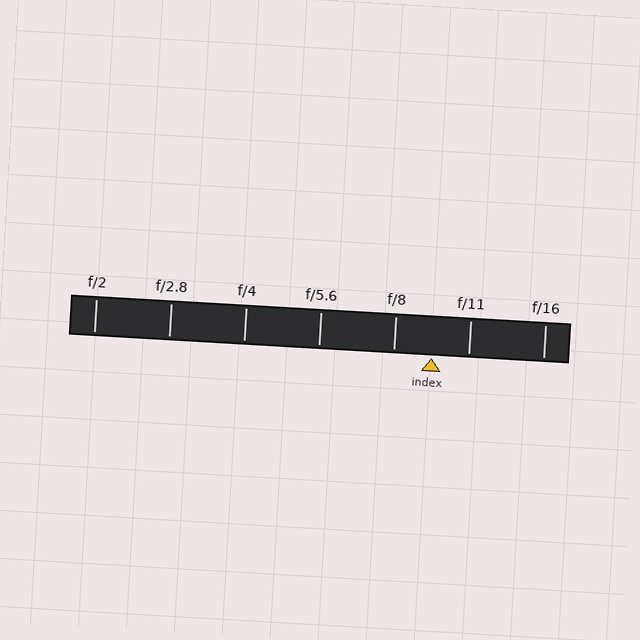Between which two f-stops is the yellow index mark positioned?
The index mark is between f/8 and f/11.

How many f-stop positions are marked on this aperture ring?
There are 7 f-stop positions marked.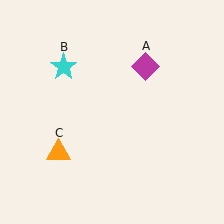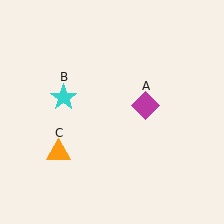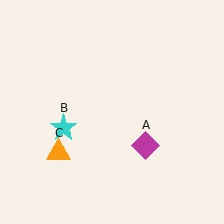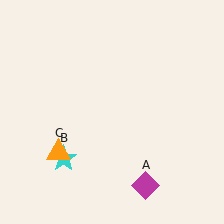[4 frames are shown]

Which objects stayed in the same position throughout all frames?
Orange triangle (object C) remained stationary.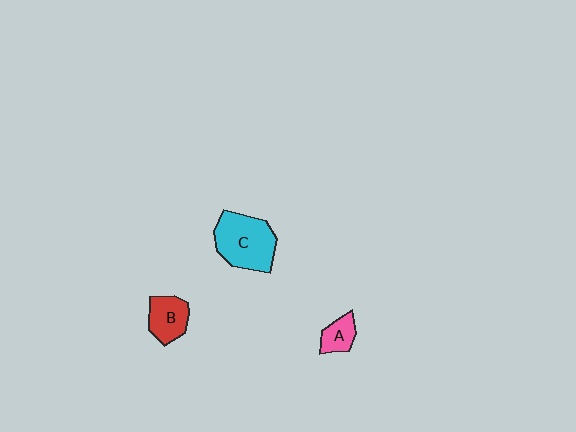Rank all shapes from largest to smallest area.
From largest to smallest: C (cyan), B (red), A (pink).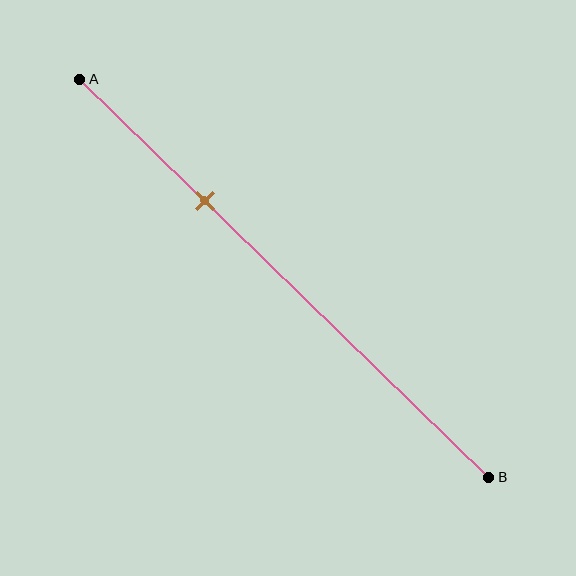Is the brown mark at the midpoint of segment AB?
No, the mark is at about 30% from A, not at the 50% midpoint.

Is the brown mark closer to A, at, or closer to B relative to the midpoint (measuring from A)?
The brown mark is closer to point A than the midpoint of segment AB.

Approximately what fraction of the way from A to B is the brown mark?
The brown mark is approximately 30% of the way from A to B.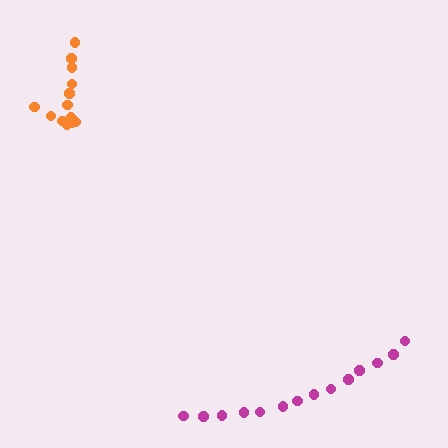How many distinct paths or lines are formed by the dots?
There are 2 distinct paths.